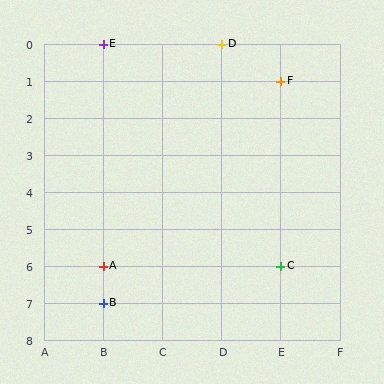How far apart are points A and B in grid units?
Points A and B are 1 row apart.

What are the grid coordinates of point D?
Point D is at grid coordinates (D, 0).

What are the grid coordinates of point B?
Point B is at grid coordinates (B, 7).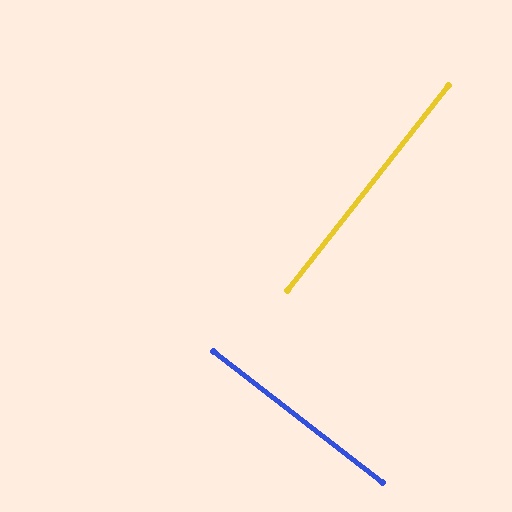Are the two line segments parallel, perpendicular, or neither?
Perpendicular — they meet at approximately 90°.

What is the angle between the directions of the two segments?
Approximately 90 degrees.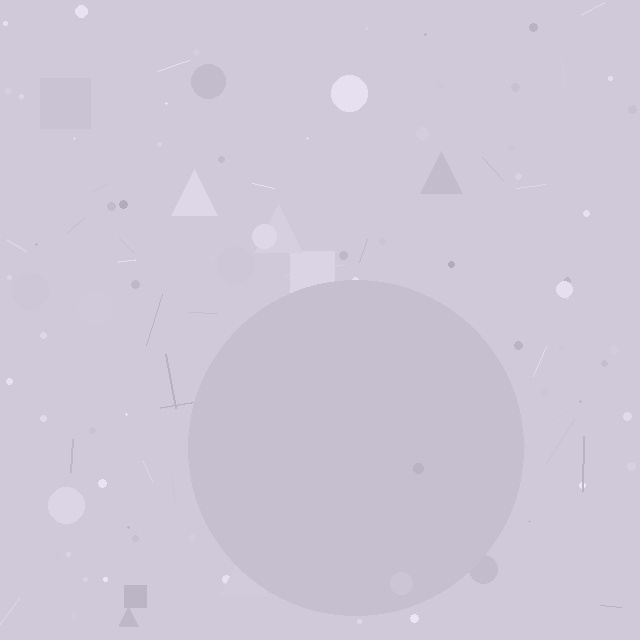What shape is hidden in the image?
A circle is hidden in the image.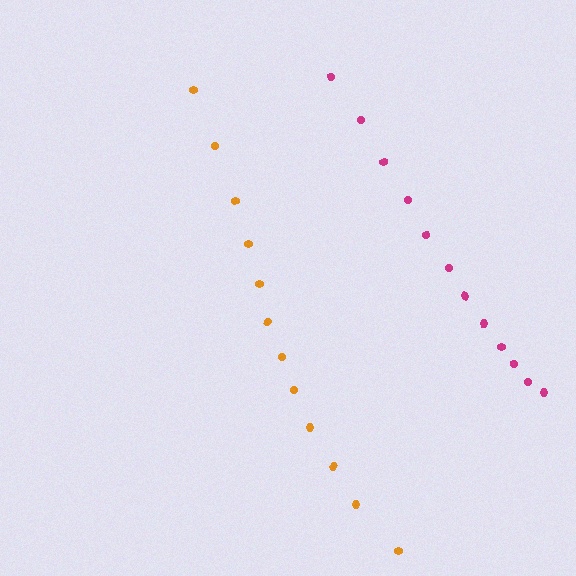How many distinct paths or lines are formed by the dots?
There are 2 distinct paths.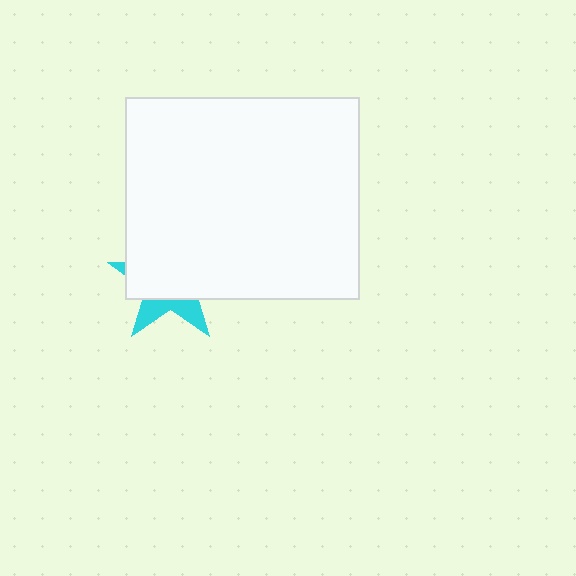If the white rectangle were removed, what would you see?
You would see the complete cyan star.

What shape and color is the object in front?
The object in front is a white rectangle.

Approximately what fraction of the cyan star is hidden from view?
Roughly 69% of the cyan star is hidden behind the white rectangle.